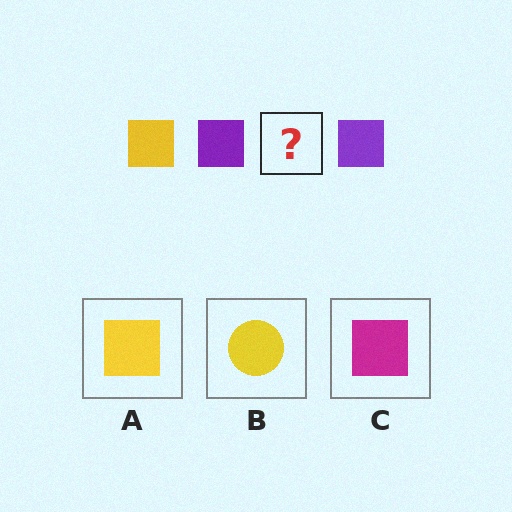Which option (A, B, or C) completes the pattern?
A.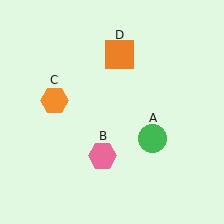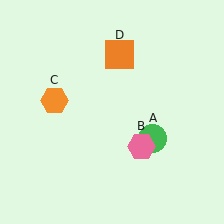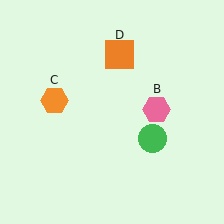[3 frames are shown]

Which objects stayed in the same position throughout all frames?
Green circle (object A) and orange hexagon (object C) and orange square (object D) remained stationary.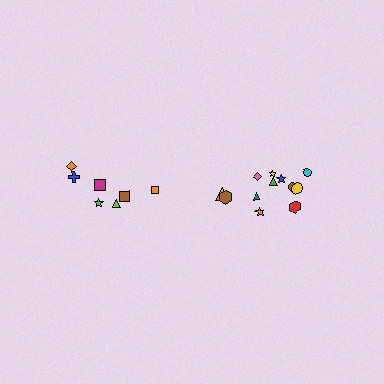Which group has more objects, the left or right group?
The right group.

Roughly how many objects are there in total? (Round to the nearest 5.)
Roughly 20 objects in total.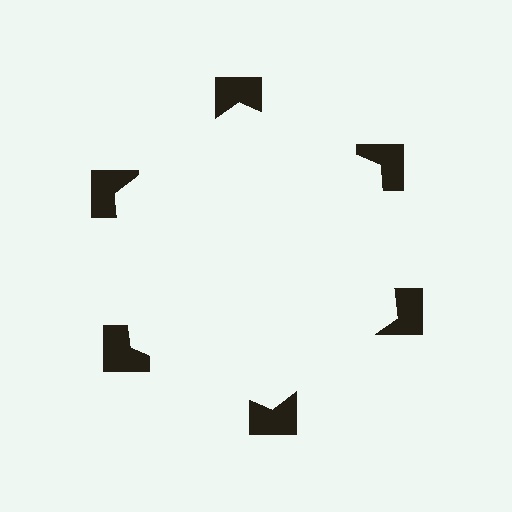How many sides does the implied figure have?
6 sides.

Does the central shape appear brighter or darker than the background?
It typically appears slightly brighter than the background, even though no actual brightness change is drawn.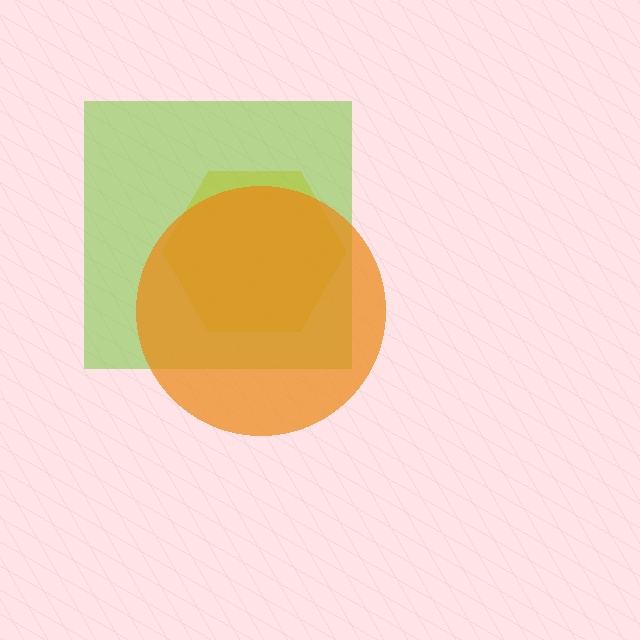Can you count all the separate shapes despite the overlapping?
Yes, there are 3 separate shapes.